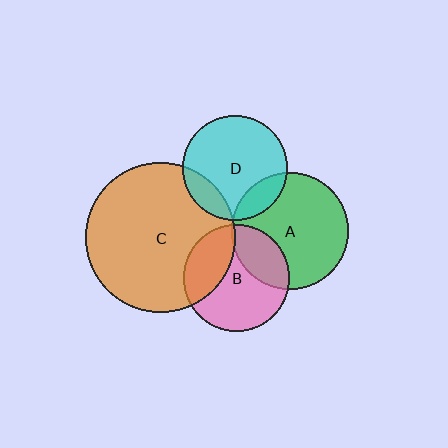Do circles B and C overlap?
Yes.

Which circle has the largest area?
Circle C (orange).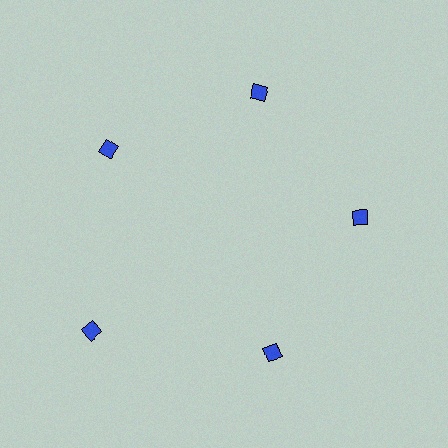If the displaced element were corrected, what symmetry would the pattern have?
It would have 5-fold rotational symmetry — the pattern would map onto itself every 72 degrees.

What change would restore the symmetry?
The symmetry would be restored by moving it inward, back onto the ring so that all 5 diamonds sit at equal angles and equal distance from the center.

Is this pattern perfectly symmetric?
No. The 5 blue diamonds are arranged in a ring, but one element near the 8 o'clock position is pushed outward from the center, breaking the 5-fold rotational symmetry.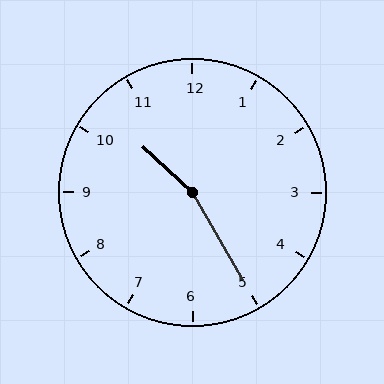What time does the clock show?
10:25.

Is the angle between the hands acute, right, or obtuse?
It is obtuse.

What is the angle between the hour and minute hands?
Approximately 162 degrees.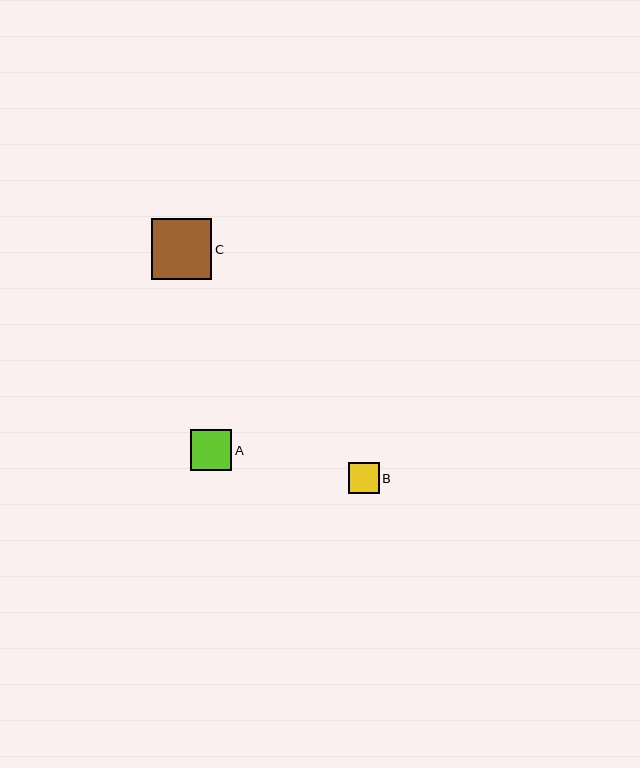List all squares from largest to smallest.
From largest to smallest: C, A, B.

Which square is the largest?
Square C is the largest with a size of approximately 60 pixels.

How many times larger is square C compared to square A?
Square C is approximately 1.5 times the size of square A.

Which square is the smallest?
Square B is the smallest with a size of approximately 31 pixels.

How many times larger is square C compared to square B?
Square C is approximately 2.0 times the size of square B.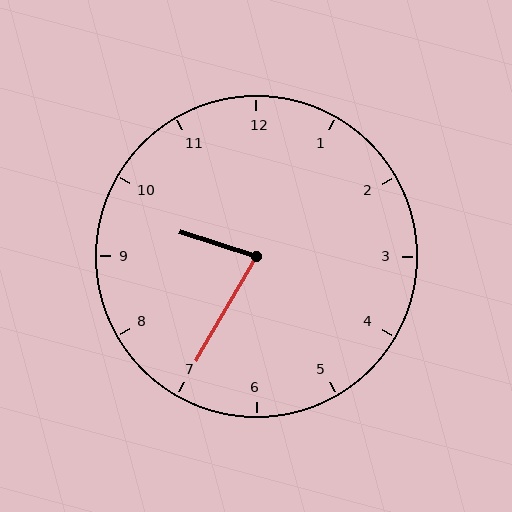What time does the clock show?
9:35.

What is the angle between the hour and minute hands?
Approximately 78 degrees.